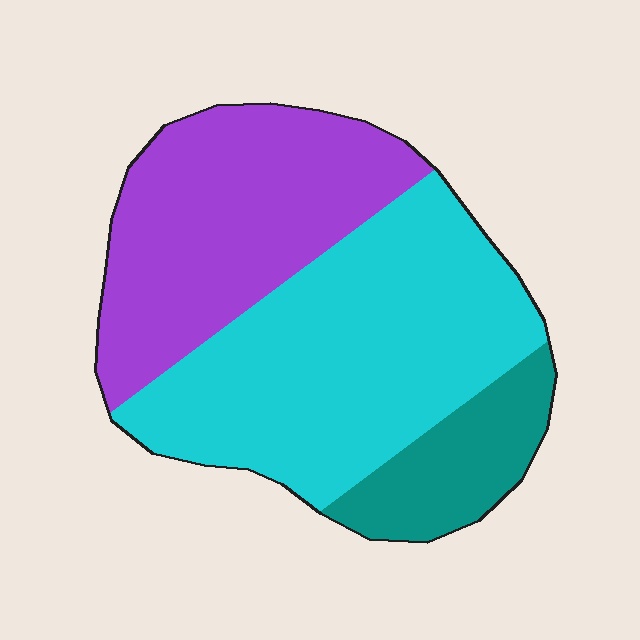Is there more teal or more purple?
Purple.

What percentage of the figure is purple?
Purple takes up between a third and a half of the figure.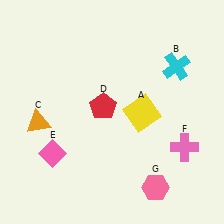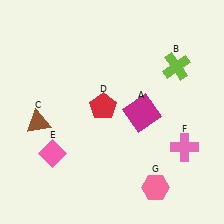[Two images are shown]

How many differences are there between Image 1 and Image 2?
There are 3 differences between the two images.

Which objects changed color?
A changed from yellow to magenta. B changed from cyan to lime. C changed from orange to brown.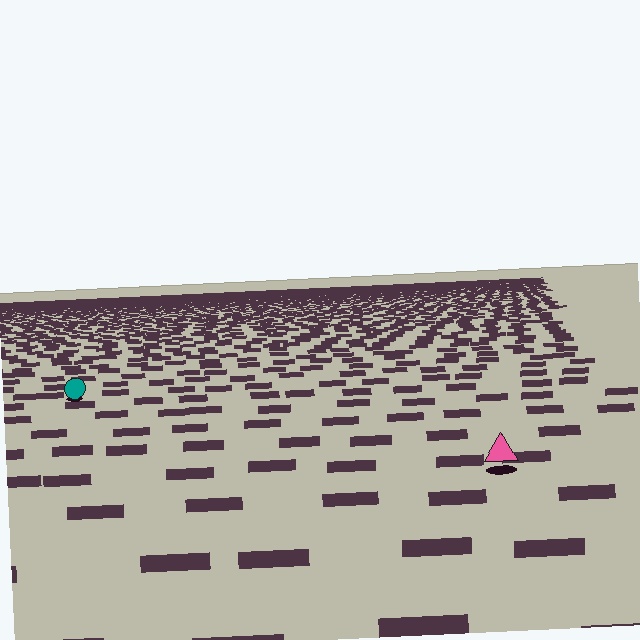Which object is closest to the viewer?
The pink triangle is closest. The texture marks near it are larger and more spread out.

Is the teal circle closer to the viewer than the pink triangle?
No. The pink triangle is closer — you can tell from the texture gradient: the ground texture is coarser near it.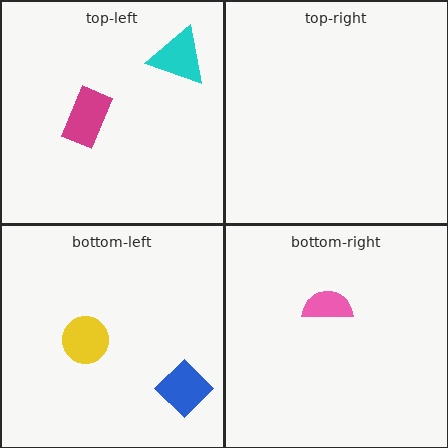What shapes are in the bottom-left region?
The yellow circle, the blue diamond.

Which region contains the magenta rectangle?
The top-left region.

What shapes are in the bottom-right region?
The pink semicircle.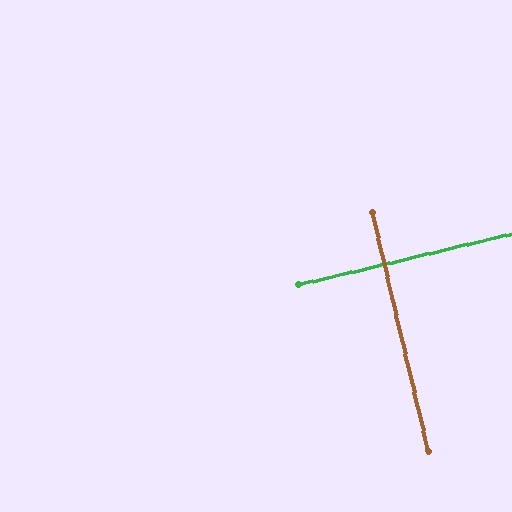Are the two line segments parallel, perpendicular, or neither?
Perpendicular — they meet at approximately 90°.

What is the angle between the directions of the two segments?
Approximately 90 degrees.